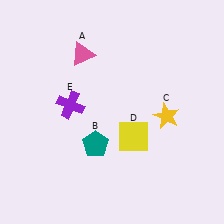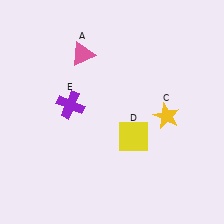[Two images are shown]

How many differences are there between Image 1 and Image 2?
There is 1 difference between the two images.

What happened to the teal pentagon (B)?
The teal pentagon (B) was removed in Image 2. It was in the bottom-left area of Image 1.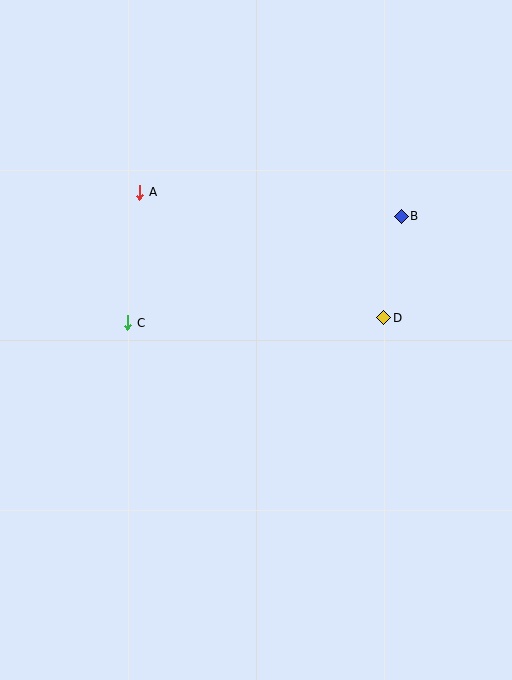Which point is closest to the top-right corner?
Point B is closest to the top-right corner.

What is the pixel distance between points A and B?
The distance between A and B is 263 pixels.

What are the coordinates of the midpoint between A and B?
The midpoint between A and B is at (271, 204).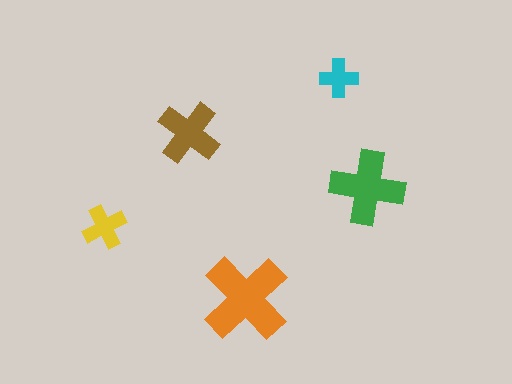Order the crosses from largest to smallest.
the orange one, the green one, the brown one, the yellow one, the cyan one.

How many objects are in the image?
There are 5 objects in the image.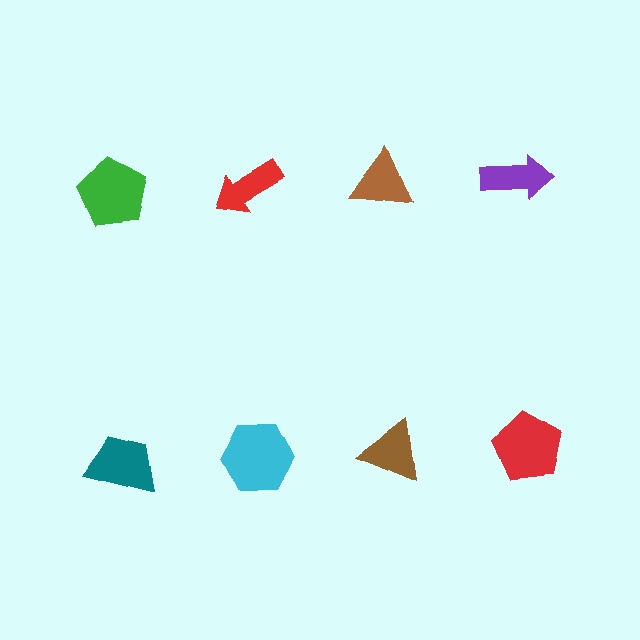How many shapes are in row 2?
4 shapes.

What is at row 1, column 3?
A brown triangle.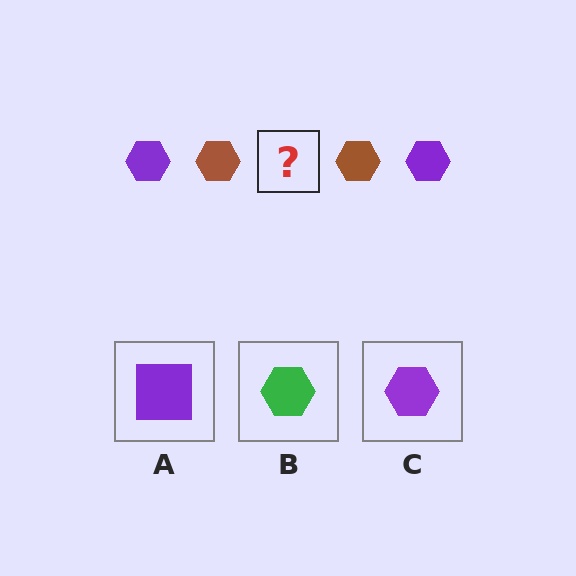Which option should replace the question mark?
Option C.